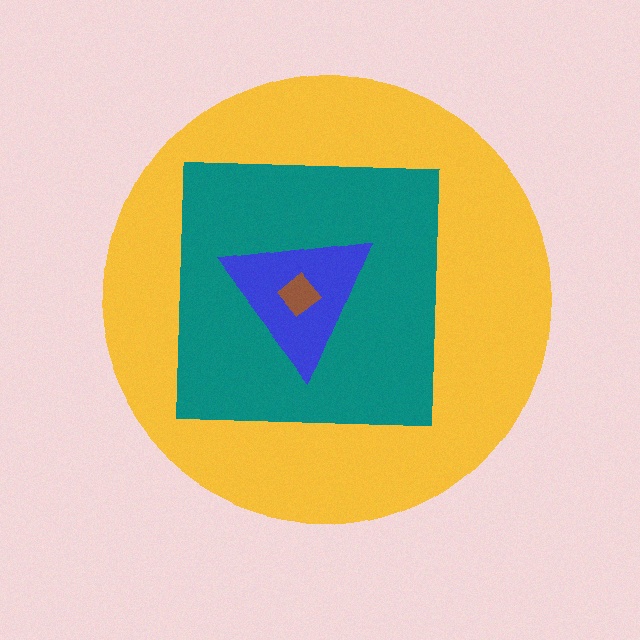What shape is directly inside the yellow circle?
The teal square.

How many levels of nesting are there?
4.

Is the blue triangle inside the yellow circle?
Yes.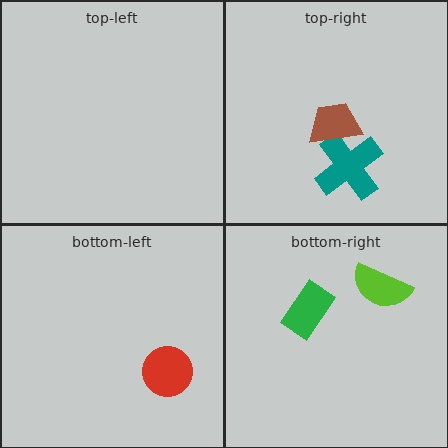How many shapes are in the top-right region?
2.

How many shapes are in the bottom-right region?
2.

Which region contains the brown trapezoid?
The top-right region.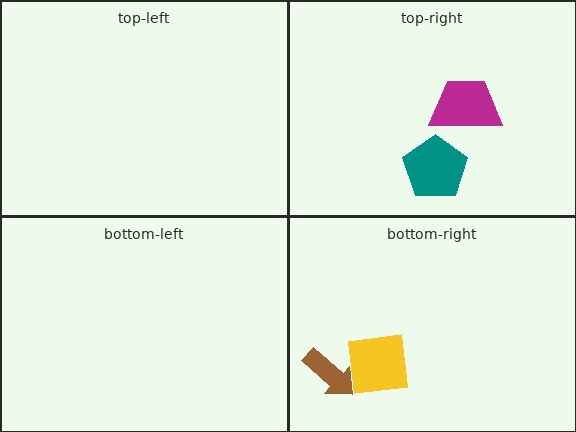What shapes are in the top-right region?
The magenta trapezoid, the teal pentagon.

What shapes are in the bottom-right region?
The brown arrow, the yellow square.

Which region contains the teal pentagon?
The top-right region.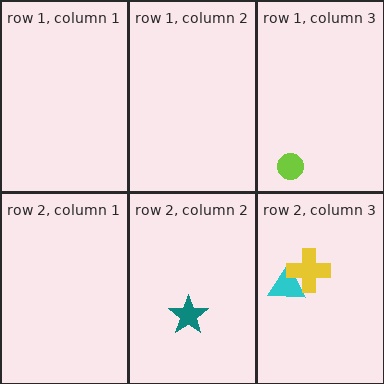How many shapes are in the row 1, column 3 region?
1.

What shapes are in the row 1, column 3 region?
The lime circle.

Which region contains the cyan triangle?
The row 2, column 3 region.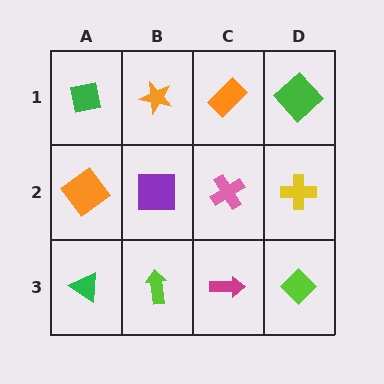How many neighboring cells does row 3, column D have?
2.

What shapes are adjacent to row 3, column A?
An orange diamond (row 2, column A), a lime arrow (row 3, column B).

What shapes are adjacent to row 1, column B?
A purple square (row 2, column B), a green square (row 1, column A), an orange rectangle (row 1, column C).